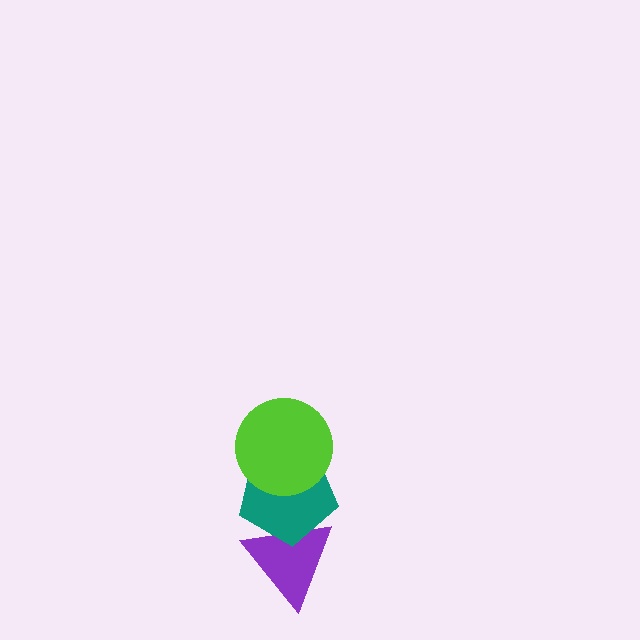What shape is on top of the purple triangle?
The teal pentagon is on top of the purple triangle.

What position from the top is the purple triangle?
The purple triangle is 3rd from the top.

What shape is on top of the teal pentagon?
The lime circle is on top of the teal pentagon.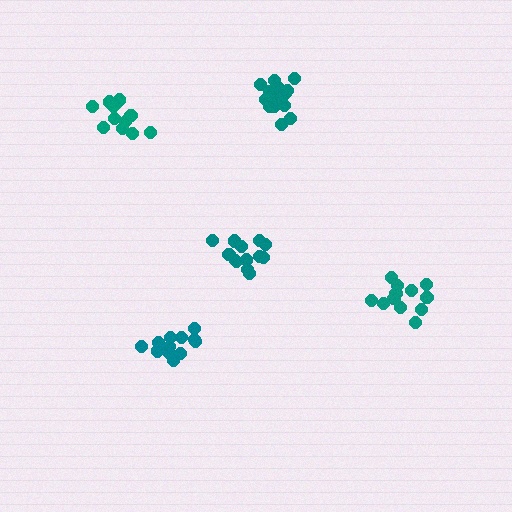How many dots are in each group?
Group 1: 13 dots, Group 2: 17 dots, Group 3: 14 dots, Group 4: 12 dots, Group 5: 13 dots (69 total).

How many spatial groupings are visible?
There are 5 spatial groupings.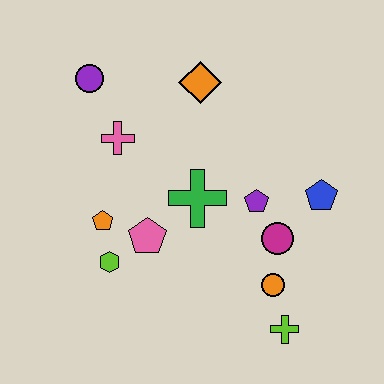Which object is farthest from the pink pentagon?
The blue pentagon is farthest from the pink pentagon.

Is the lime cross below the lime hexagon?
Yes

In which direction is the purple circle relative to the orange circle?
The purple circle is above the orange circle.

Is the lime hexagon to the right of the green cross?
No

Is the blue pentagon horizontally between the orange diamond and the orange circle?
No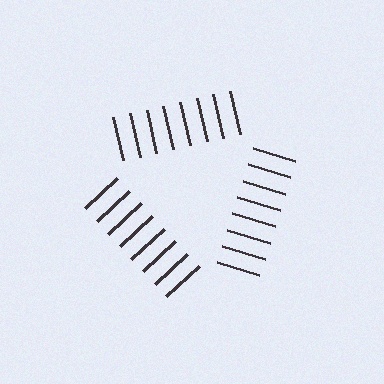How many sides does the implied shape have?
3 sides — the line-ends trace a triangle.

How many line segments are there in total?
24 — 8 along each of the 3 edges.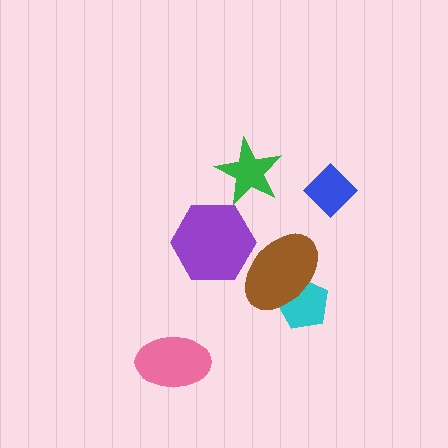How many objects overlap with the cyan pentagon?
1 object overlaps with the cyan pentagon.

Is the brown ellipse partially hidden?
No, no other shape covers it.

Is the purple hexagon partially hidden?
Yes, it is partially covered by another shape.